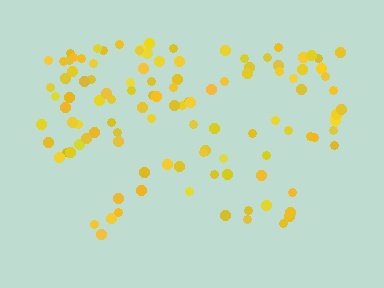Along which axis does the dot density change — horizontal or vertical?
Vertical.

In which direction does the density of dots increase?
From bottom to top, with the top side densest.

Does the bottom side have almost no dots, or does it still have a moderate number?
Still a moderate number, just noticeably fewer than the top.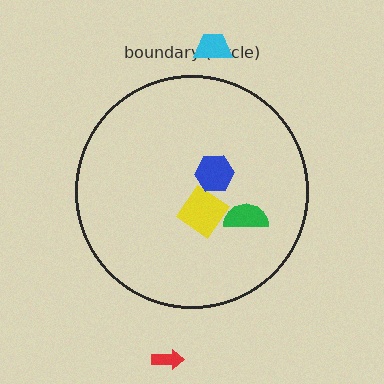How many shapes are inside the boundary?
3 inside, 2 outside.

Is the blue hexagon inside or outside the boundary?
Inside.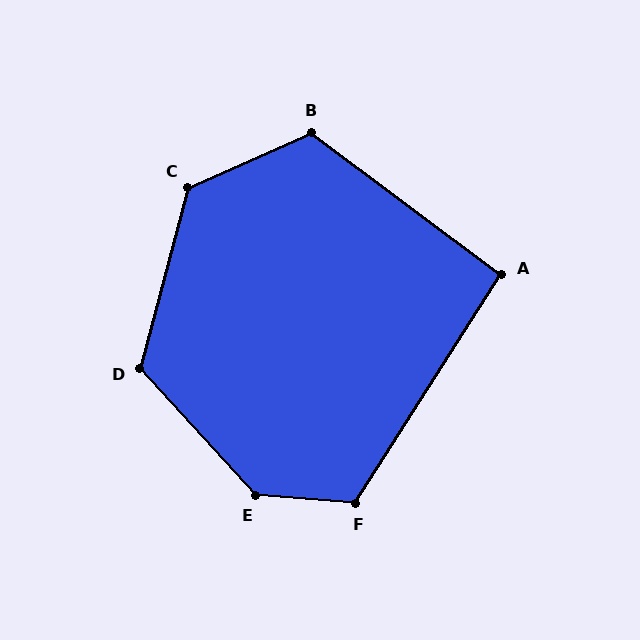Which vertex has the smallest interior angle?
A, at approximately 94 degrees.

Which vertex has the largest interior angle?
E, at approximately 137 degrees.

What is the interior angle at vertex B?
Approximately 120 degrees (obtuse).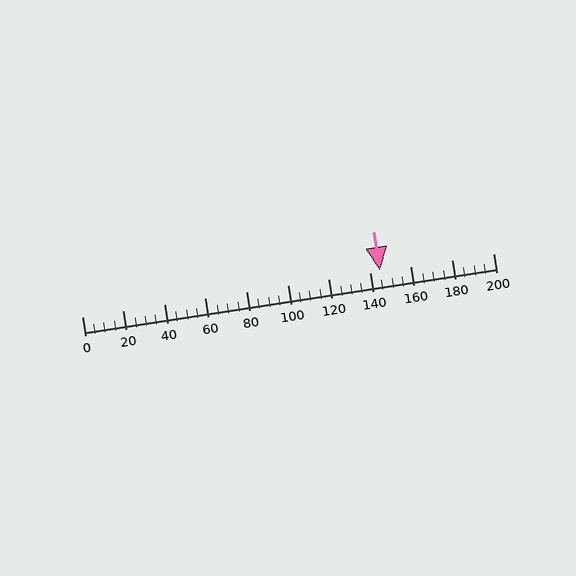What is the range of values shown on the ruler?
The ruler shows values from 0 to 200.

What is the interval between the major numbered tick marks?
The major tick marks are spaced 20 units apart.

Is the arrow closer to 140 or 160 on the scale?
The arrow is closer to 140.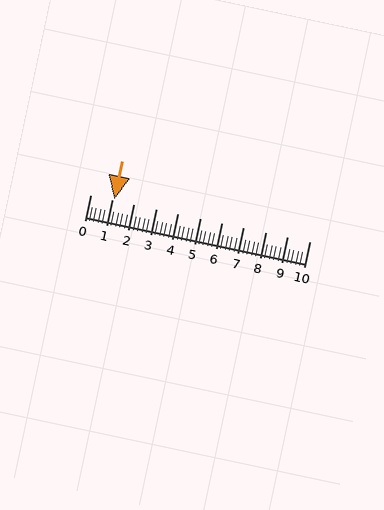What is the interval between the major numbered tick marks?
The major tick marks are spaced 1 units apart.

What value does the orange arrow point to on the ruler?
The orange arrow points to approximately 1.1.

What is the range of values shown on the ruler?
The ruler shows values from 0 to 10.